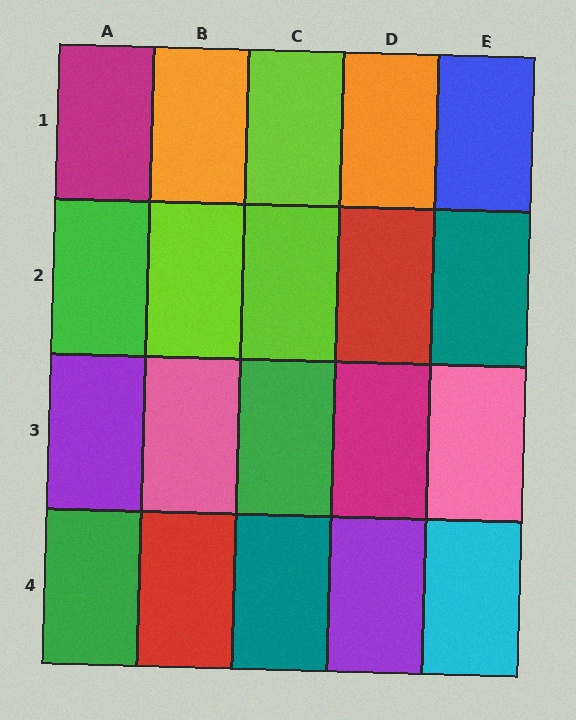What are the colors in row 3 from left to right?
Purple, pink, green, magenta, pink.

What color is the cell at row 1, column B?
Orange.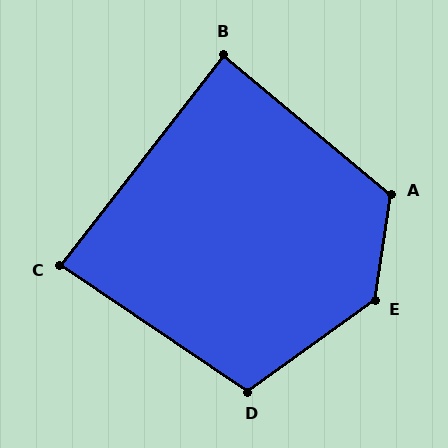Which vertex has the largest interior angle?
E, at approximately 134 degrees.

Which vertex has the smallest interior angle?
C, at approximately 86 degrees.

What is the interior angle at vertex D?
Approximately 111 degrees (obtuse).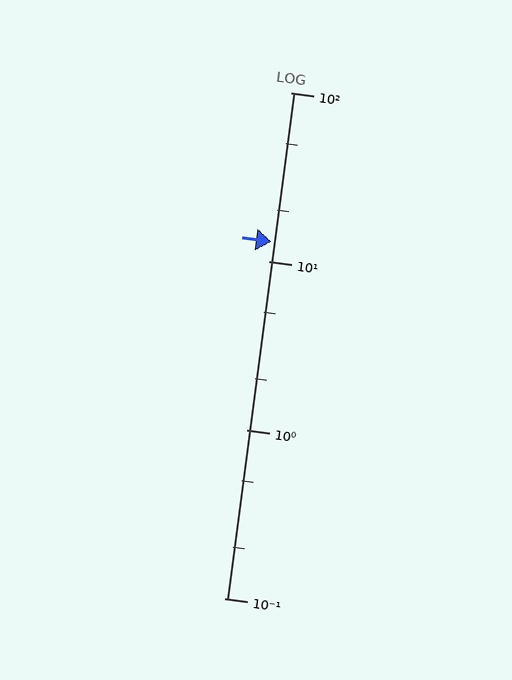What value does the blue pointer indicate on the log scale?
The pointer indicates approximately 13.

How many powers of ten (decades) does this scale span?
The scale spans 3 decades, from 0.1 to 100.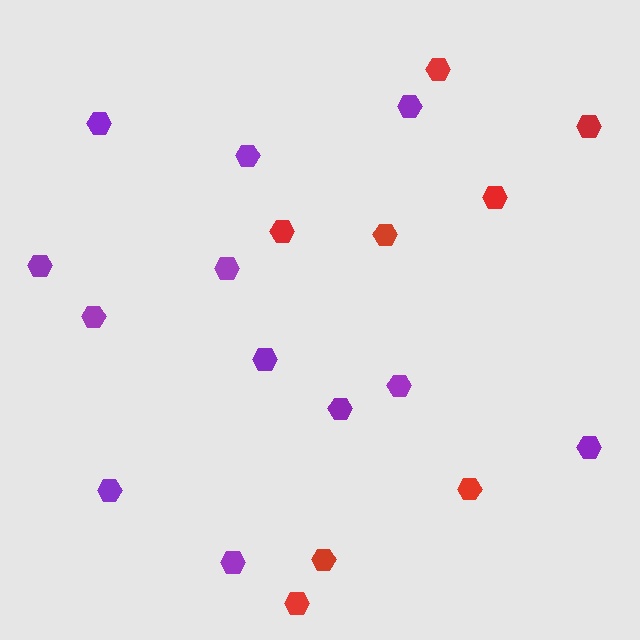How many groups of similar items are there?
There are 2 groups: one group of red hexagons (8) and one group of purple hexagons (12).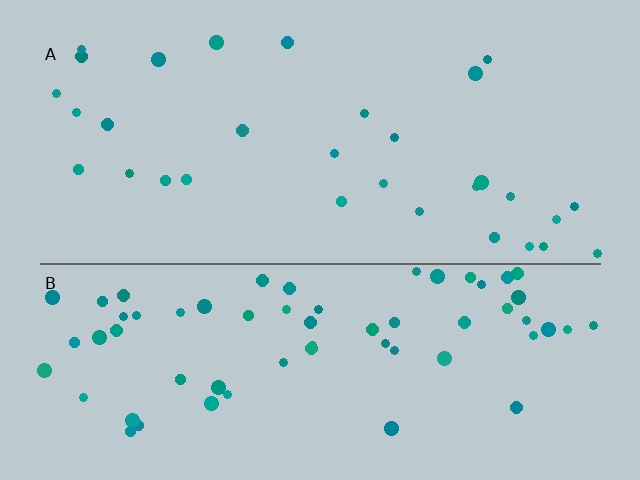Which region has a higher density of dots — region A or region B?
B (the bottom).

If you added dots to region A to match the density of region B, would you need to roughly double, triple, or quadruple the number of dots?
Approximately double.